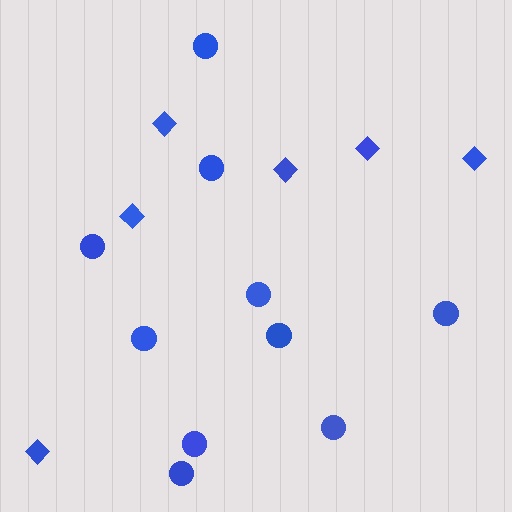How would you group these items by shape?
There are 2 groups: one group of circles (10) and one group of diamonds (6).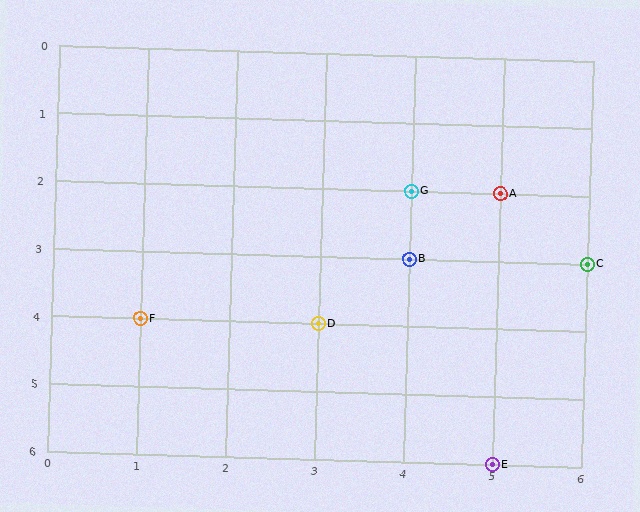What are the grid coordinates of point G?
Point G is at grid coordinates (4, 2).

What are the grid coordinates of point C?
Point C is at grid coordinates (6, 3).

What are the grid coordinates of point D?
Point D is at grid coordinates (3, 4).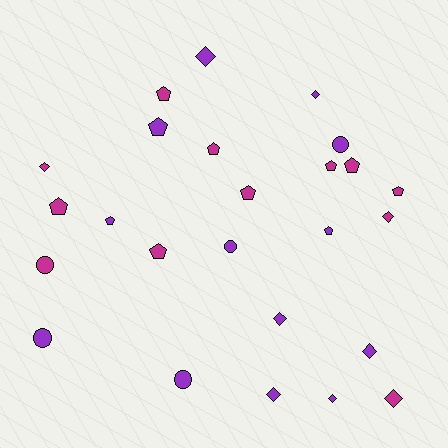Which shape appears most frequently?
Pentagon, with 11 objects.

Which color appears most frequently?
Purple, with 13 objects.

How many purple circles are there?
There are 4 purple circles.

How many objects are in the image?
There are 25 objects.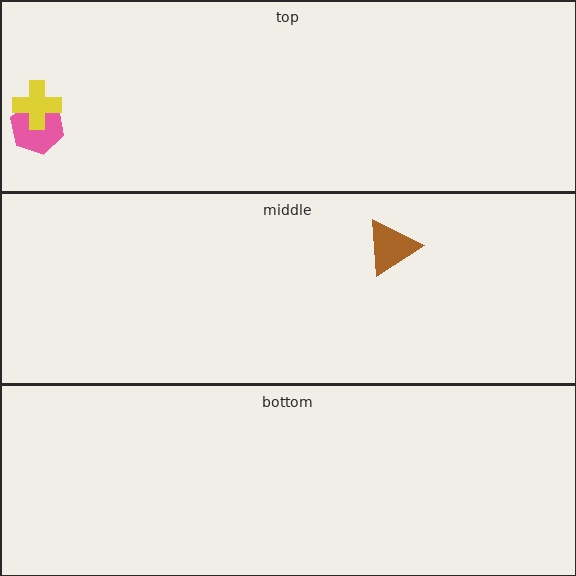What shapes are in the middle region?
The brown triangle.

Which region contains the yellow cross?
The top region.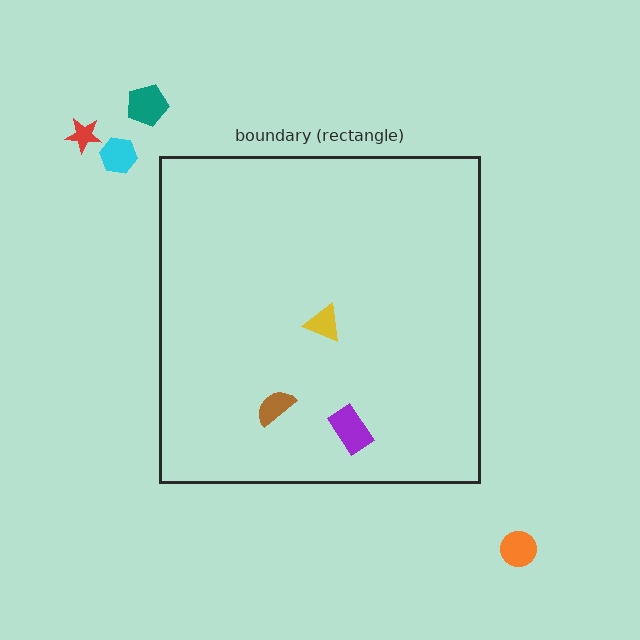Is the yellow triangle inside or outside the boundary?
Inside.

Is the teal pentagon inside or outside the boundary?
Outside.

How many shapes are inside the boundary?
3 inside, 4 outside.